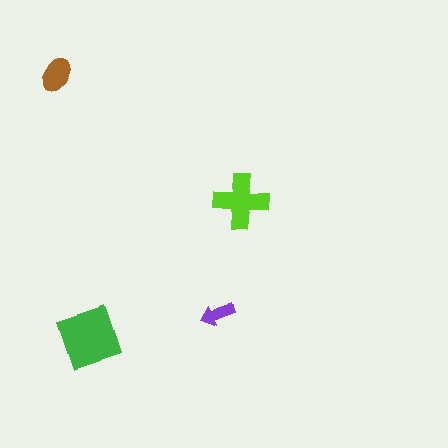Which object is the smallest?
The purple arrow.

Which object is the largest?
The green diamond.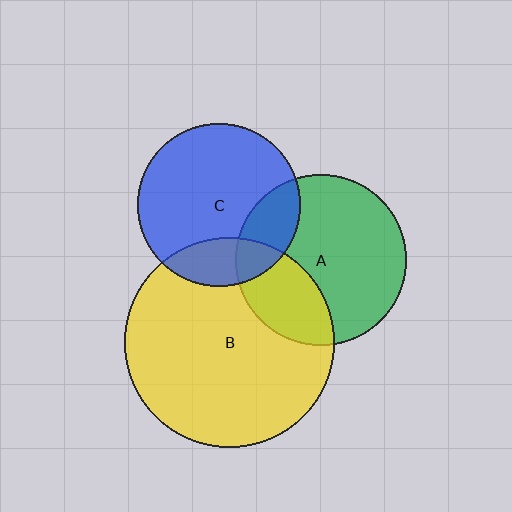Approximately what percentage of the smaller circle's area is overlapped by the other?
Approximately 20%.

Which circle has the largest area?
Circle B (yellow).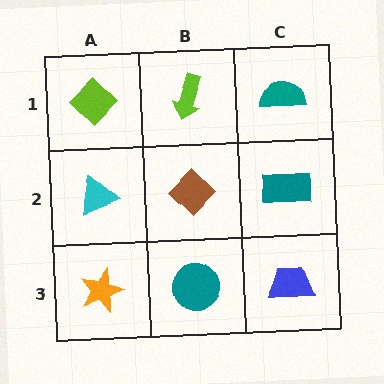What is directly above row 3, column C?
A teal rectangle.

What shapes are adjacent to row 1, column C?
A teal rectangle (row 2, column C), a lime arrow (row 1, column B).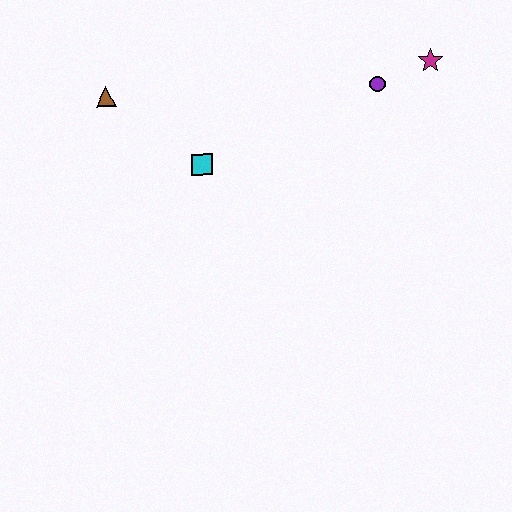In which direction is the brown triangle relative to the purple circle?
The brown triangle is to the left of the purple circle.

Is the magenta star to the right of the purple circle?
Yes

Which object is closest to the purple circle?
The magenta star is closest to the purple circle.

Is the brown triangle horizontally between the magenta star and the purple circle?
No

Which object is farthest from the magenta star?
The brown triangle is farthest from the magenta star.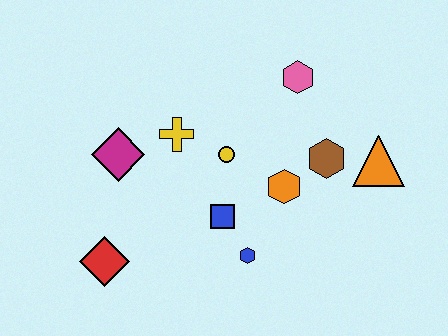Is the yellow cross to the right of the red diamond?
Yes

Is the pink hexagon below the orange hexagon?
No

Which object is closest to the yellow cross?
The yellow circle is closest to the yellow cross.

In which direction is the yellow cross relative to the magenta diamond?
The yellow cross is to the right of the magenta diamond.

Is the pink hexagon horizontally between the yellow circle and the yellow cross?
No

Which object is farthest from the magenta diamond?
The orange triangle is farthest from the magenta diamond.